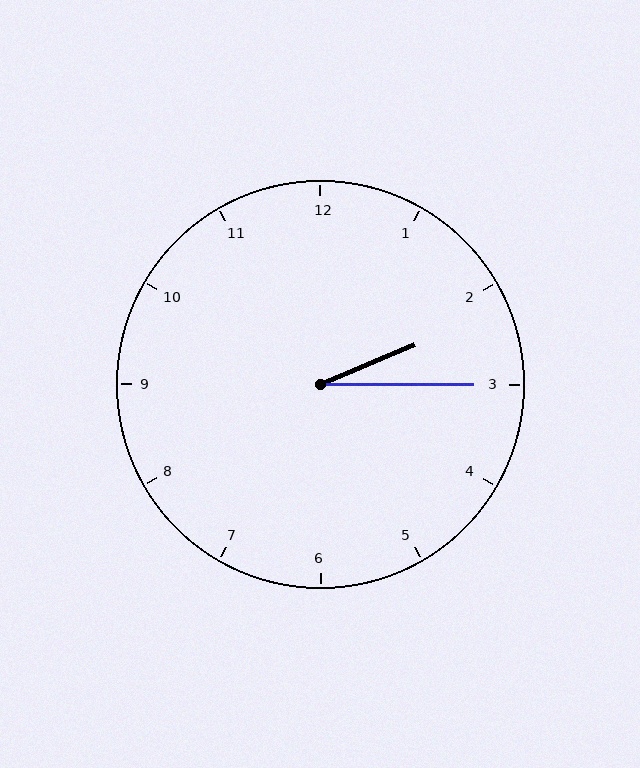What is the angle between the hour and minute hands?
Approximately 22 degrees.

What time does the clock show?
2:15.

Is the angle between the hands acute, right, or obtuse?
It is acute.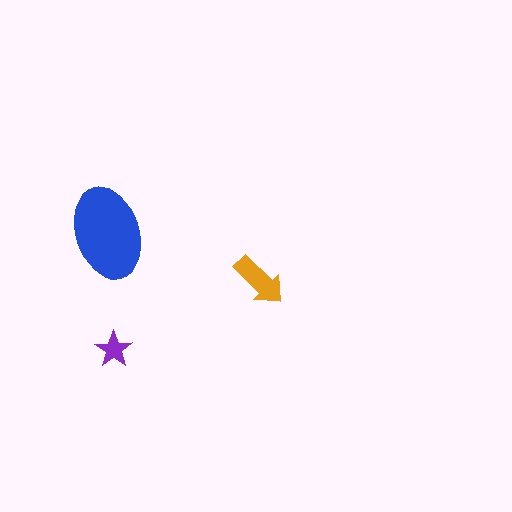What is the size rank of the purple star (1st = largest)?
3rd.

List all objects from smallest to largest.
The purple star, the orange arrow, the blue ellipse.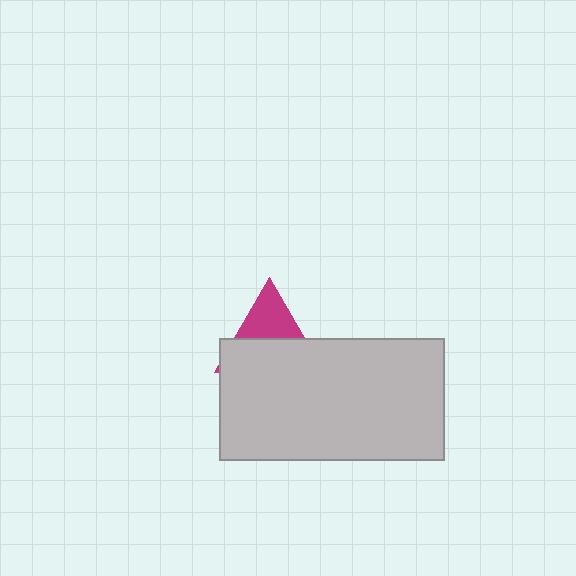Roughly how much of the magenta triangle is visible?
A small part of it is visible (roughly 40%).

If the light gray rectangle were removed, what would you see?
You would see the complete magenta triangle.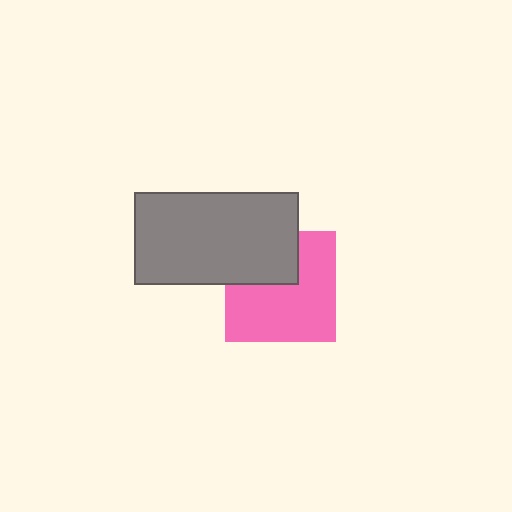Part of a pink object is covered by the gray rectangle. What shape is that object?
It is a square.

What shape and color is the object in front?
The object in front is a gray rectangle.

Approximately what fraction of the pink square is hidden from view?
Roughly 33% of the pink square is hidden behind the gray rectangle.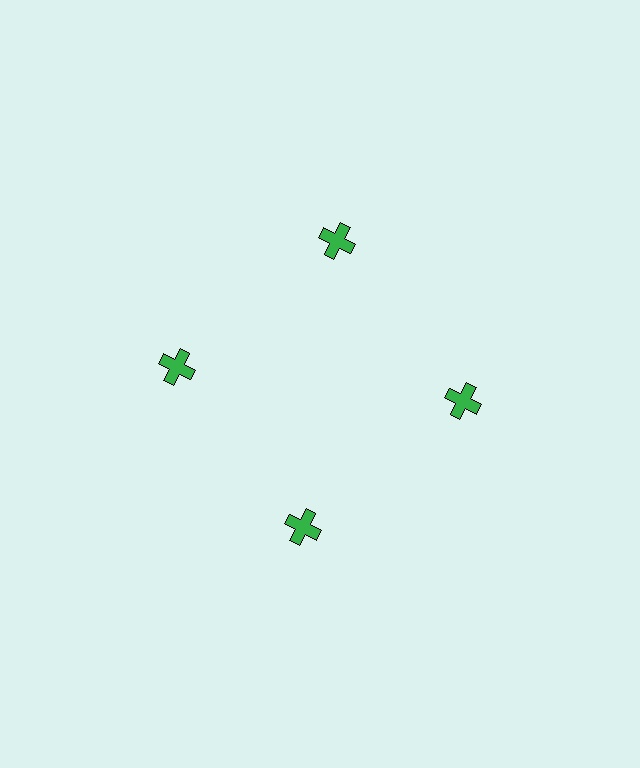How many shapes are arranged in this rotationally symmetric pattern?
There are 4 shapes, arranged in 4 groups of 1.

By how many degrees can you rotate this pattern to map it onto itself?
The pattern maps onto itself every 90 degrees of rotation.